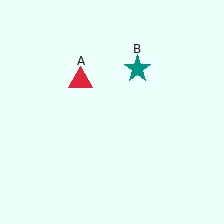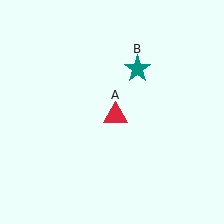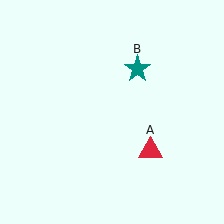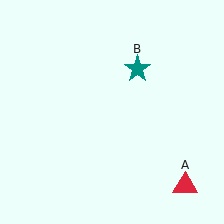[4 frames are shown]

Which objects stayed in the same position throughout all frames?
Teal star (object B) remained stationary.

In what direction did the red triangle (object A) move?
The red triangle (object A) moved down and to the right.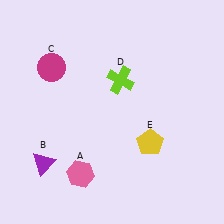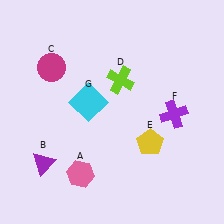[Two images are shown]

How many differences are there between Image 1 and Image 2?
There are 2 differences between the two images.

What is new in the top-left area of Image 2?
A cyan square (G) was added in the top-left area of Image 2.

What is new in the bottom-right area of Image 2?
A purple cross (F) was added in the bottom-right area of Image 2.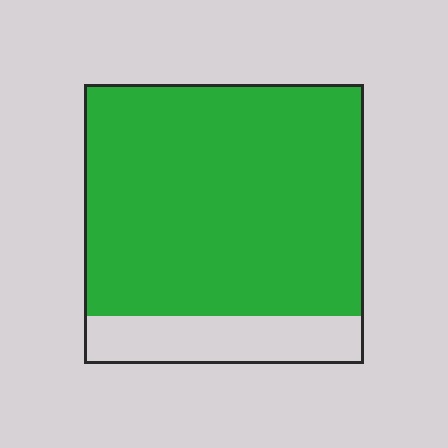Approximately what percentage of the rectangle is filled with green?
Approximately 85%.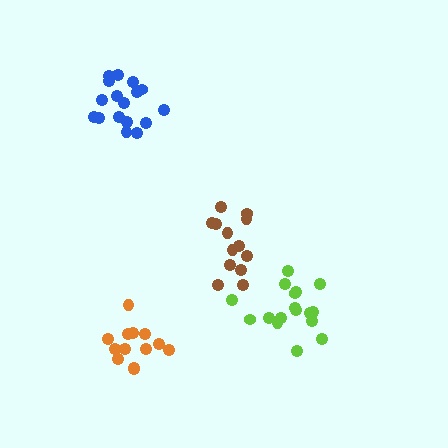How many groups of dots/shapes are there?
There are 4 groups.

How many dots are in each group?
Group 1: 13 dots, Group 2: 17 dots, Group 3: 17 dots, Group 4: 13 dots (60 total).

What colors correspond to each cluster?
The clusters are colored: brown, lime, blue, orange.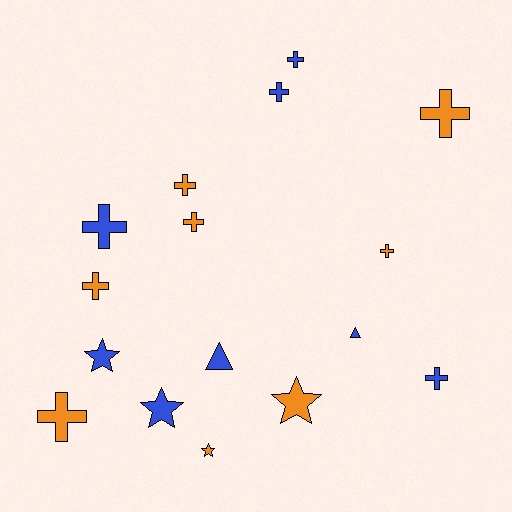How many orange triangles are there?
There are no orange triangles.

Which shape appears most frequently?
Cross, with 10 objects.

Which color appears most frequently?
Blue, with 8 objects.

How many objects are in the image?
There are 16 objects.